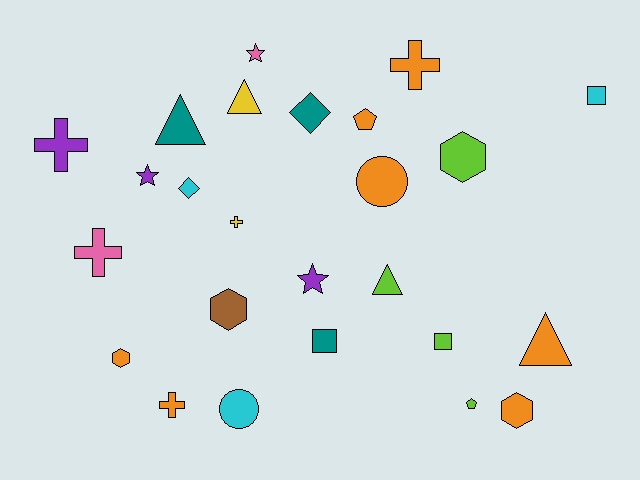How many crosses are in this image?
There are 5 crosses.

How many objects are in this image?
There are 25 objects.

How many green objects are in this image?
There are no green objects.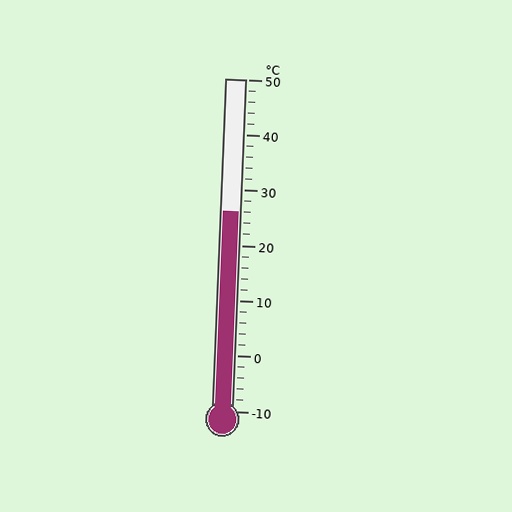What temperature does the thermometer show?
The thermometer shows approximately 26°C.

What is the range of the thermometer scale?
The thermometer scale ranges from -10°C to 50°C.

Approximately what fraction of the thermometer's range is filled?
The thermometer is filled to approximately 60% of its range.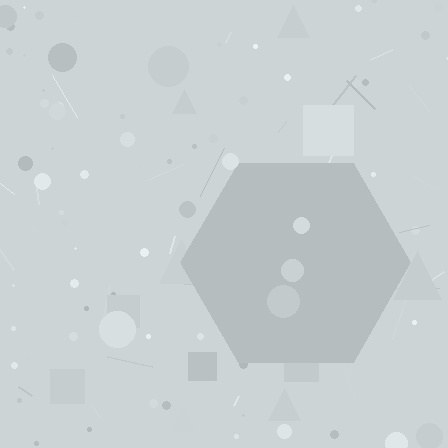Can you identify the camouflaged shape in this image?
The camouflaged shape is a hexagon.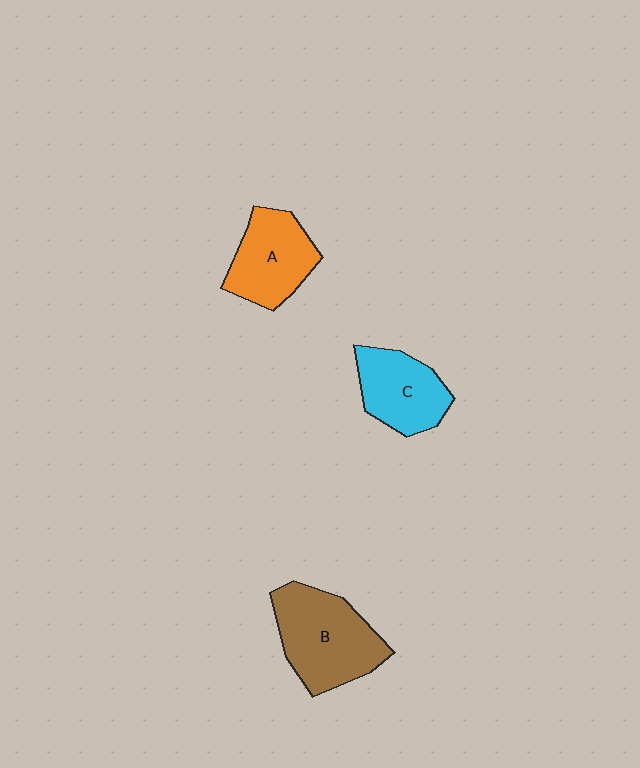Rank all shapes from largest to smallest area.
From largest to smallest: B (brown), A (orange), C (cyan).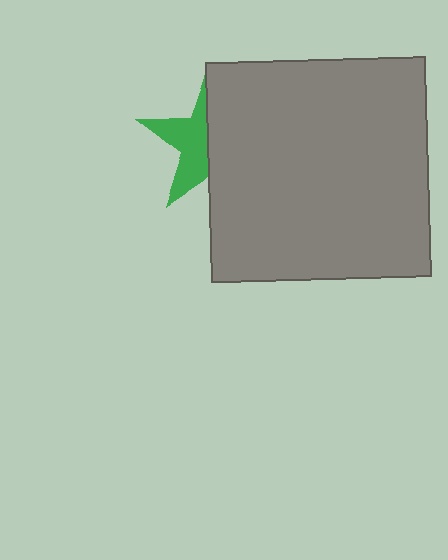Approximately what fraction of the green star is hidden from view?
Roughly 56% of the green star is hidden behind the gray square.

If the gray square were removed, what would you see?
You would see the complete green star.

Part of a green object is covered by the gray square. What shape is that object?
It is a star.